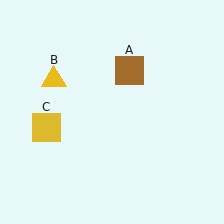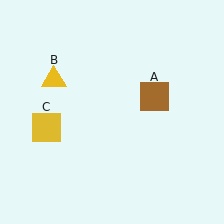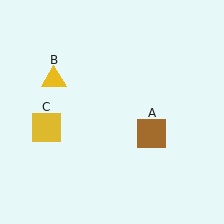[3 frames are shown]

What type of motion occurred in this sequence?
The brown square (object A) rotated clockwise around the center of the scene.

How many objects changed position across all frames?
1 object changed position: brown square (object A).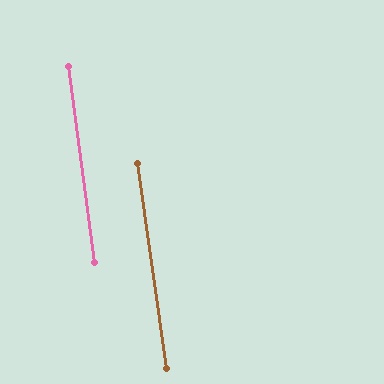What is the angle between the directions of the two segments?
Approximately 1 degree.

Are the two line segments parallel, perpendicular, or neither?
Parallel — their directions differ by only 0.5°.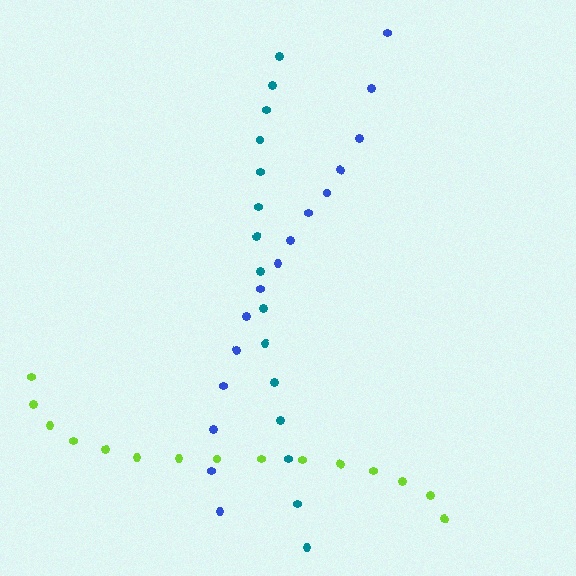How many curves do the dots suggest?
There are 3 distinct paths.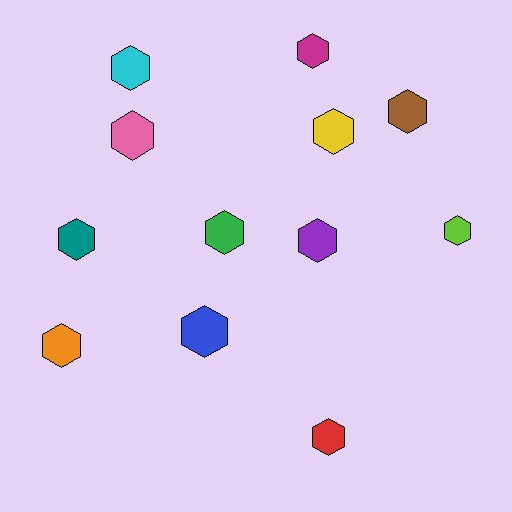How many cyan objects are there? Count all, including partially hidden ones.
There is 1 cyan object.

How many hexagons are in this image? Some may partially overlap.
There are 12 hexagons.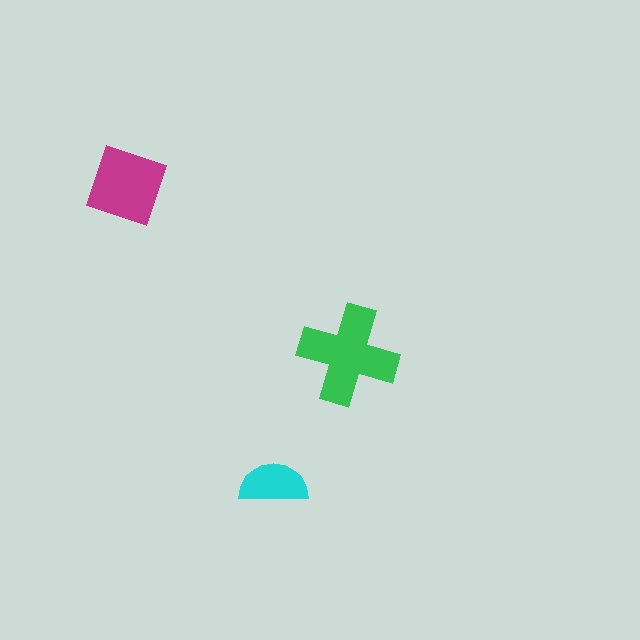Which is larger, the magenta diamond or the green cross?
The green cross.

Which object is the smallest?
The cyan semicircle.